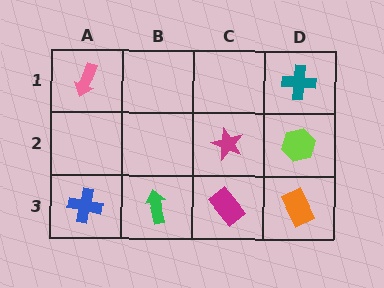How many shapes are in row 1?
2 shapes.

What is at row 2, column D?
A lime hexagon.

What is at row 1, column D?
A teal cross.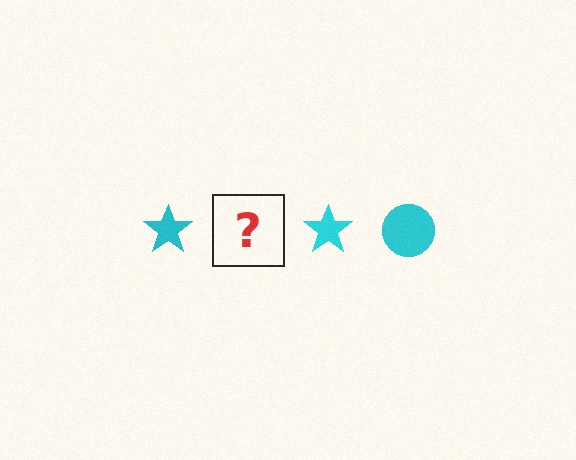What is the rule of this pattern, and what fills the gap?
The rule is that the pattern cycles through star, circle shapes in cyan. The gap should be filled with a cyan circle.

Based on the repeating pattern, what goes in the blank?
The blank should be a cyan circle.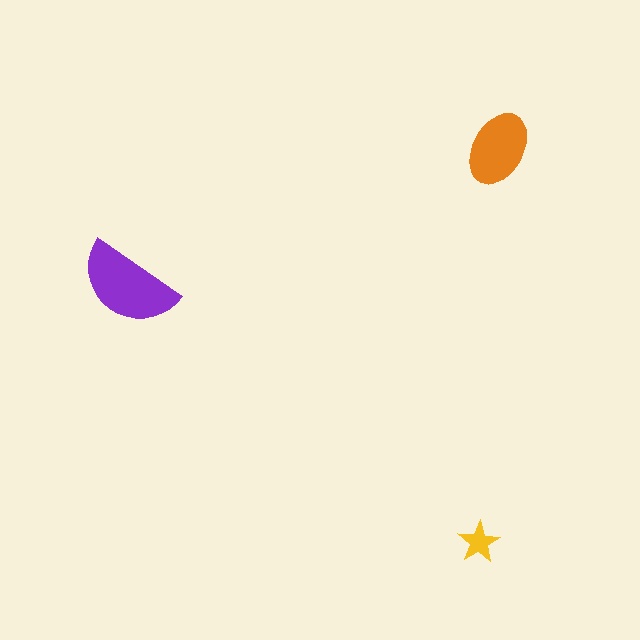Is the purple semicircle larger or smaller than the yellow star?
Larger.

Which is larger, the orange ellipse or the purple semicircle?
The purple semicircle.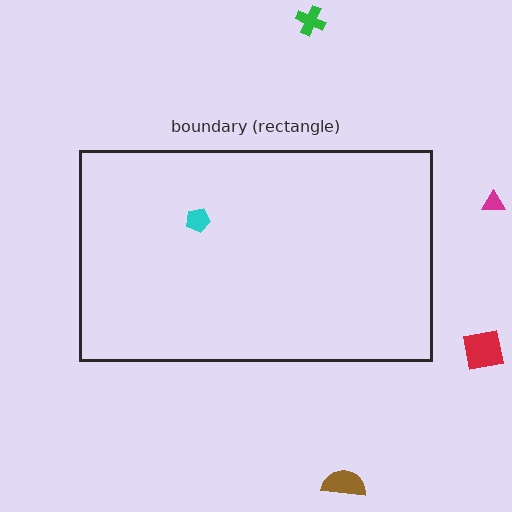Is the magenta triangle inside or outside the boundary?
Outside.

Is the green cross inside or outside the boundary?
Outside.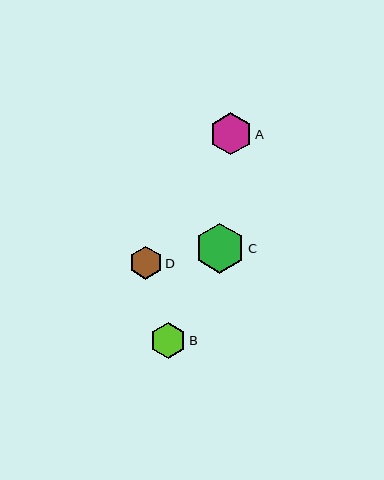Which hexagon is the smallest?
Hexagon D is the smallest with a size of approximately 33 pixels.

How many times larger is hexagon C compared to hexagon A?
Hexagon C is approximately 1.2 times the size of hexagon A.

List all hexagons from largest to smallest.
From largest to smallest: C, A, B, D.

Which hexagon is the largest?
Hexagon C is the largest with a size of approximately 50 pixels.